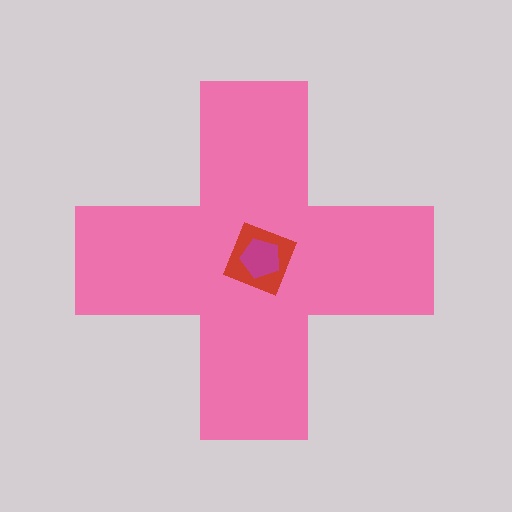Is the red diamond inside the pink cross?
Yes.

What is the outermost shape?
The pink cross.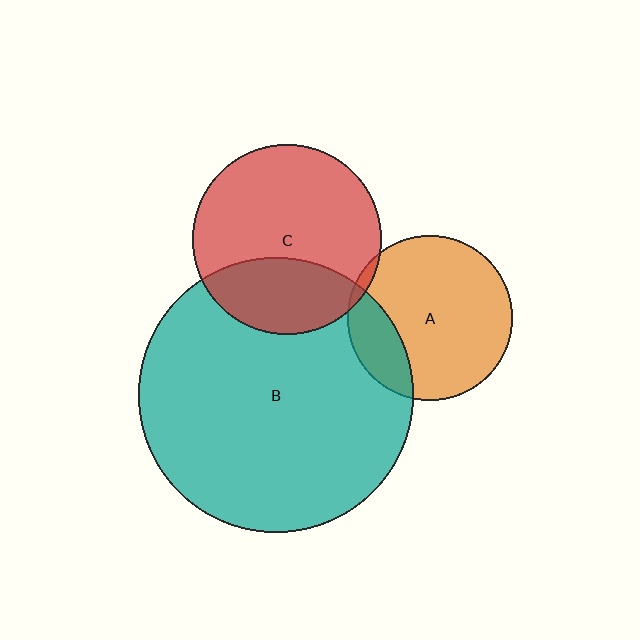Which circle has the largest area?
Circle B (teal).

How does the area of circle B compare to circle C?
Approximately 2.1 times.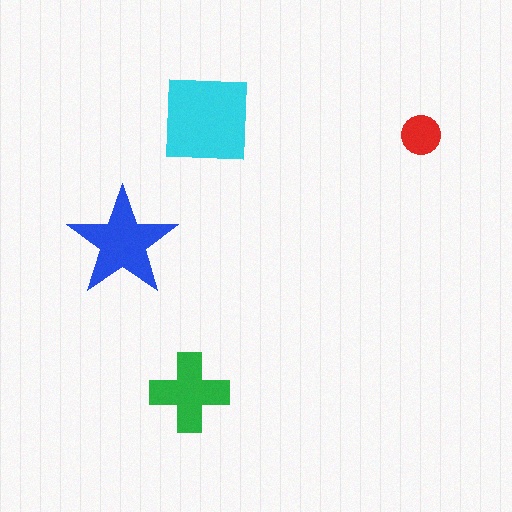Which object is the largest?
The cyan square.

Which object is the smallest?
The red circle.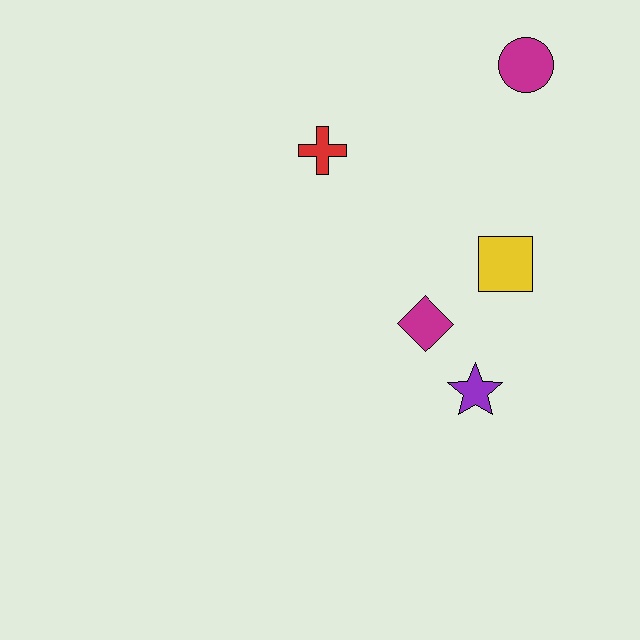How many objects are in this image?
There are 5 objects.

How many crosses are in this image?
There is 1 cross.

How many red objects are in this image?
There is 1 red object.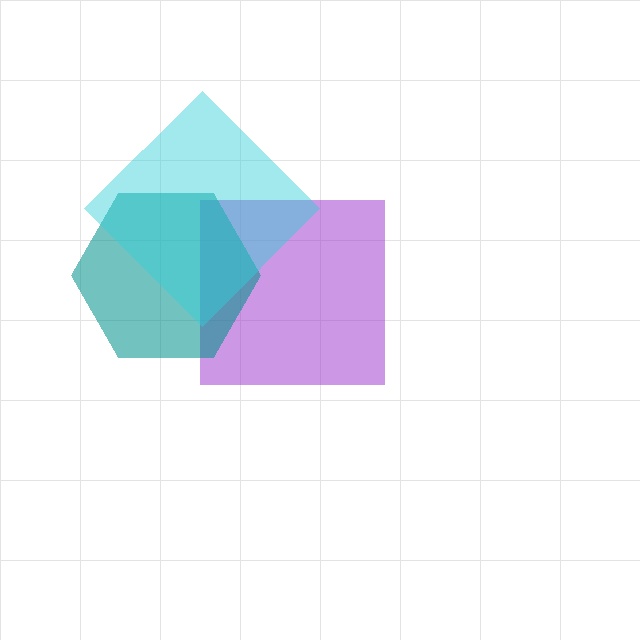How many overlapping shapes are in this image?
There are 3 overlapping shapes in the image.